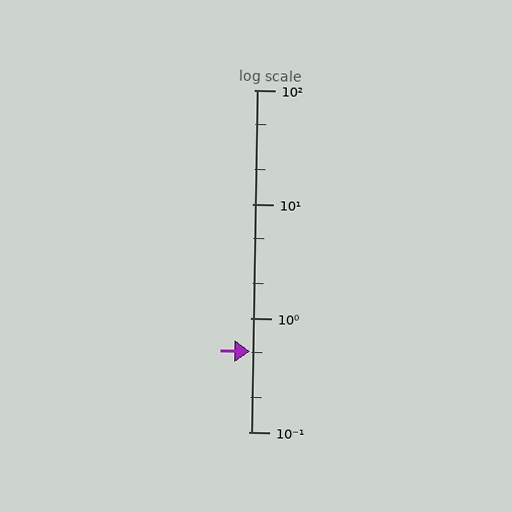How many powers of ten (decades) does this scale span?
The scale spans 3 decades, from 0.1 to 100.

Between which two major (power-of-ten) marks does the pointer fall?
The pointer is between 0.1 and 1.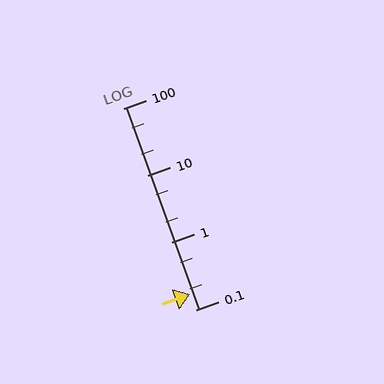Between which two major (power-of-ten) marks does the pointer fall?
The pointer is between 0.1 and 1.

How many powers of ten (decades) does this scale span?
The scale spans 3 decades, from 0.1 to 100.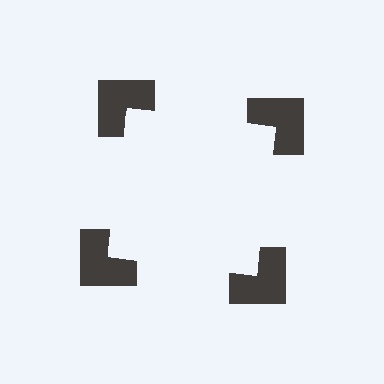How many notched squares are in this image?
There are 4 — one at each vertex of the illusory square.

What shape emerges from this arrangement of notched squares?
An illusory square — its edges are inferred from the aligned wedge cuts in the notched squares, not physically drawn.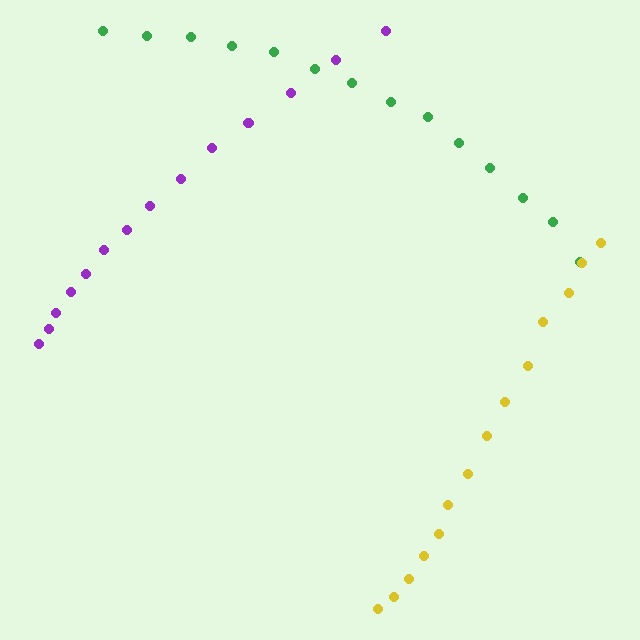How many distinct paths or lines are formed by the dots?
There are 3 distinct paths.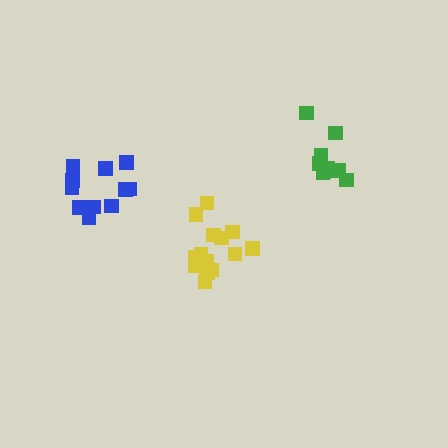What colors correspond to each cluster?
The clusters are colored: blue, yellow, green.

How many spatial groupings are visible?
There are 3 spatial groupings.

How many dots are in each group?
Group 1: 11 dots, Group 2: 15 dots, Group 3: 9 dots (35 total).